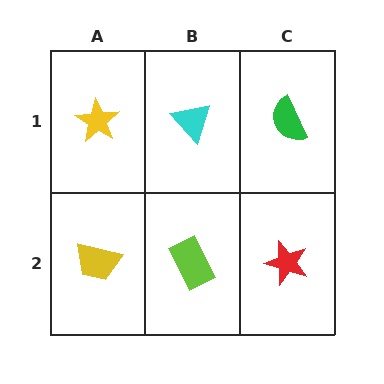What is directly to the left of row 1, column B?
A yellow star.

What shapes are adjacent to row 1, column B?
A lime rectangle (row 2, column B), a yellow star (row 1, column A), a green semicircle (row 1, column C).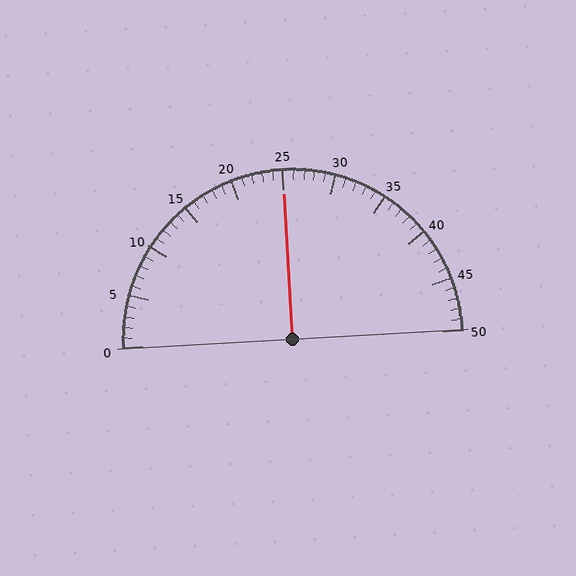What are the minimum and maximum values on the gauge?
The gauge ranges from 0 to 50.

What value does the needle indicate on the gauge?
The needle indicates approximately 25.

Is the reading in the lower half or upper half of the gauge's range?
The reading is in the upper half of the range (0 to 50).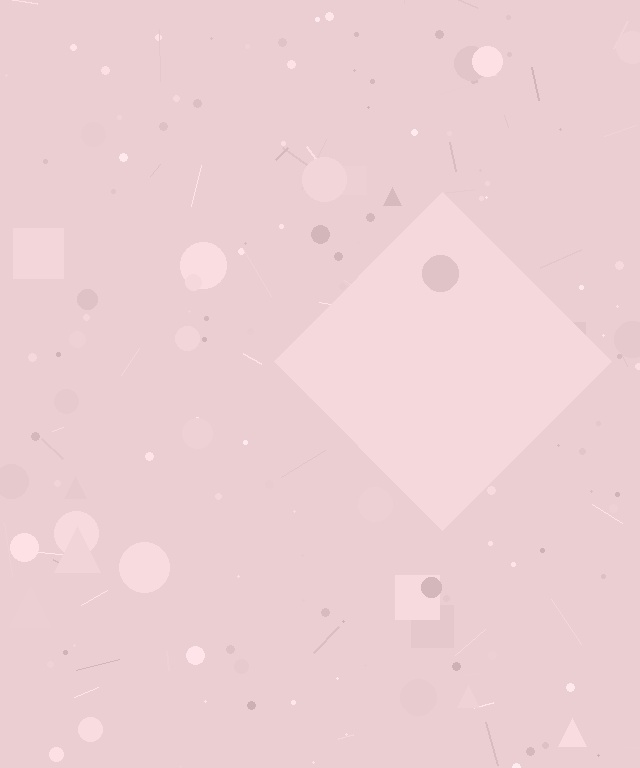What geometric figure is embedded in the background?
A diamond is embedded in the background.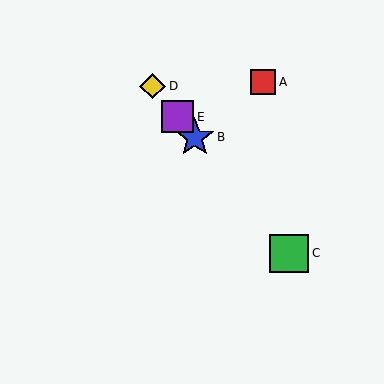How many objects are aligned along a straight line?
4 objects (B, C, D, E) are aligned along a straight line.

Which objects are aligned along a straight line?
Objects B, C, D, E are aligned along a straight line.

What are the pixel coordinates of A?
Object A is at (263, 82).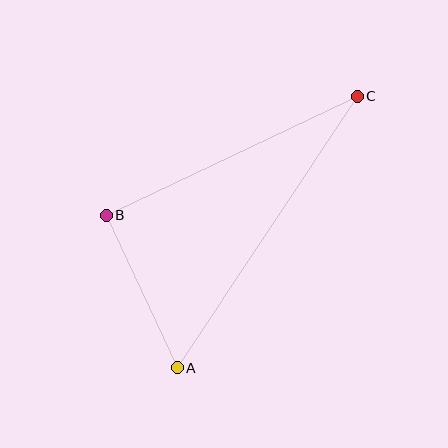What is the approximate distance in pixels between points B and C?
The distance between B and C is approximately 278 pixels.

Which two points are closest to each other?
Points A and B are closest to each other.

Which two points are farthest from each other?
Points A and C are farthest from each other.